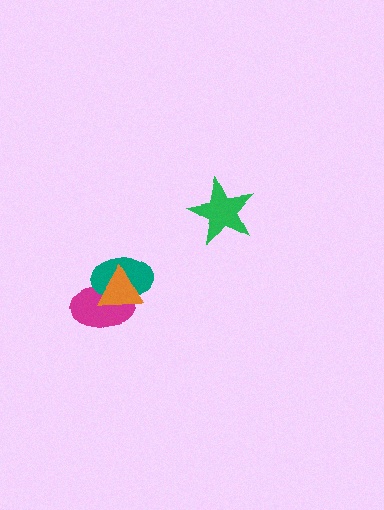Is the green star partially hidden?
No, no other shape covers it.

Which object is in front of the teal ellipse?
The orange triangle is in front of the teal ellipse.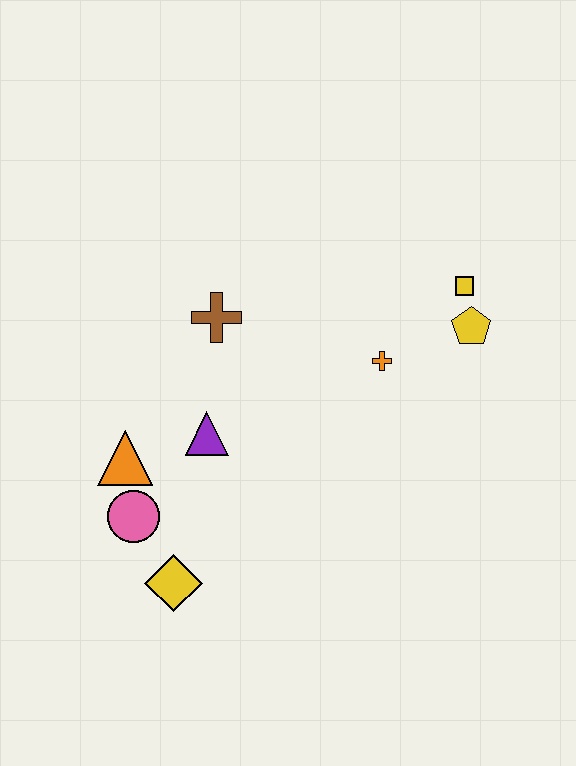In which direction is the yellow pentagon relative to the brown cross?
The yellow pentagon is to the right of the brown cross.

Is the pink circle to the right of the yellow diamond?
No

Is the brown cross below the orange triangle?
No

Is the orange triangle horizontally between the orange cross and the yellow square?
No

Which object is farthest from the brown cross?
The yellow diamond is farthest from the brown cross.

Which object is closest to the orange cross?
The yellow pentagon is closest to the orange cross.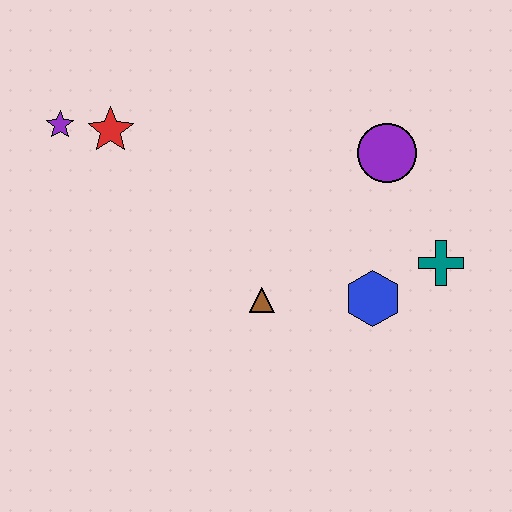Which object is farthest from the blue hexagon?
The purple star is farthest from the blue hexagon.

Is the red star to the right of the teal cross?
No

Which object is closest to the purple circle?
The teal cross is closest to the purple circle.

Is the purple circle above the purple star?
No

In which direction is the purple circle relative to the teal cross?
The purple circle is above the teal cross.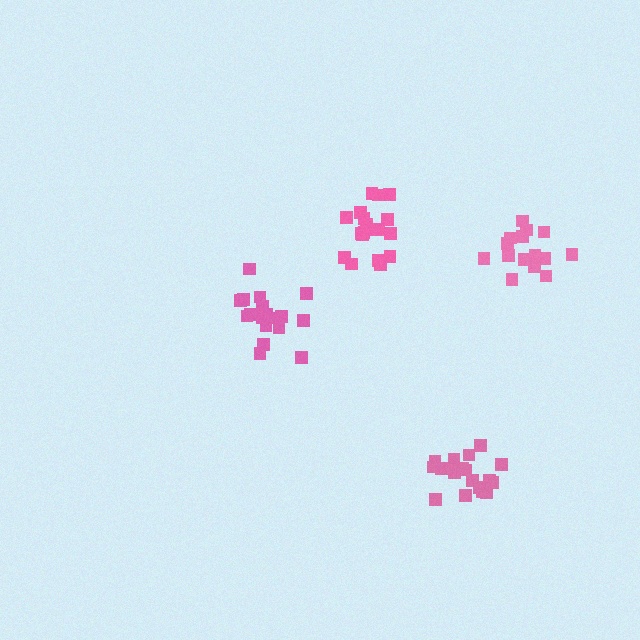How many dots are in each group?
Group 1: 20 dots, Group 2: 19 dots, Group 3: 19 dots, Group 4: 15 dots (73 total).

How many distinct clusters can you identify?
There are 4 distinct clusters.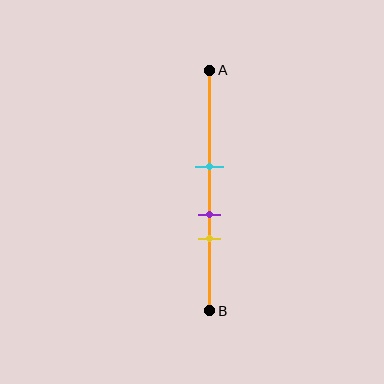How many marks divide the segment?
There are 3 marks dividing the segment.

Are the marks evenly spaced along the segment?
Yes, the marks are approximately evenly spaced.